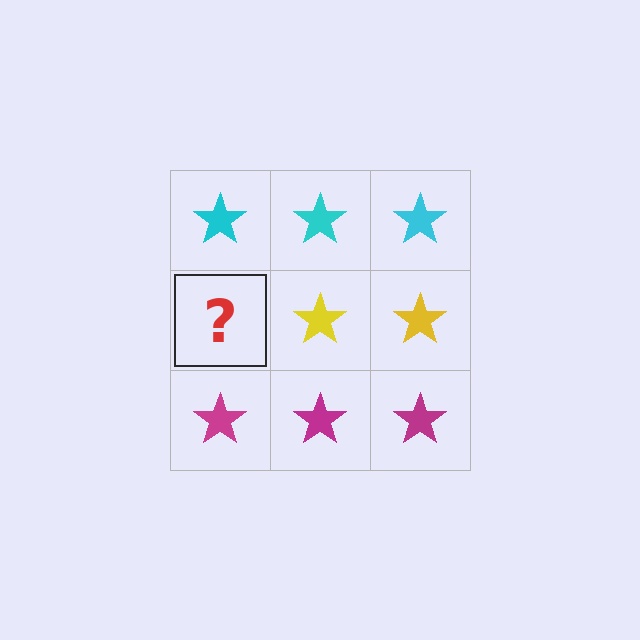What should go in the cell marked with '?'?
The missing cell should contain a yellow star.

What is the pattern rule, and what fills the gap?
The rule is that each row has a consistent color. The gap should be filled with a yellow star.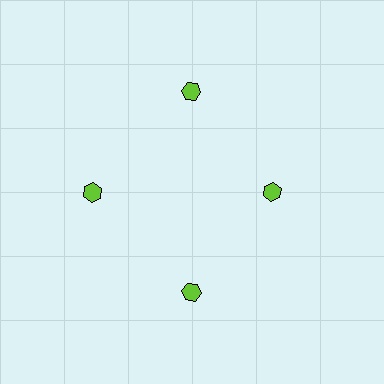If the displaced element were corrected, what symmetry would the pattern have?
It would have 4-fold rotational symmetry — the pattern would map onto itself every 90 degrees.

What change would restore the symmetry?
The symmetry would be restored by moving it outward, back onto the ring so that all 4 hexagons sit at equal angles and equal distance from the center.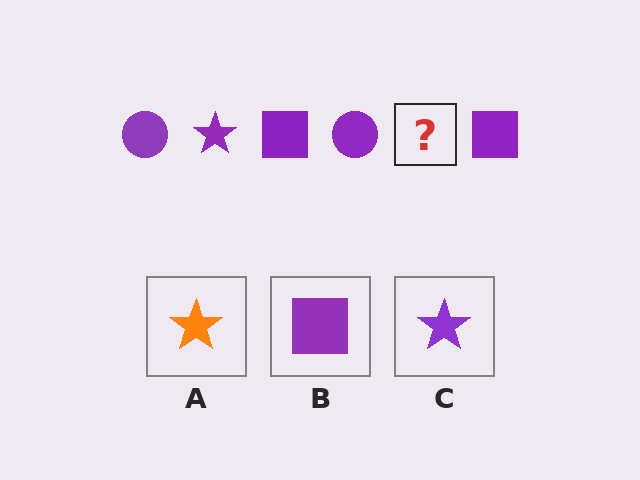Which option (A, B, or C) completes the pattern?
C.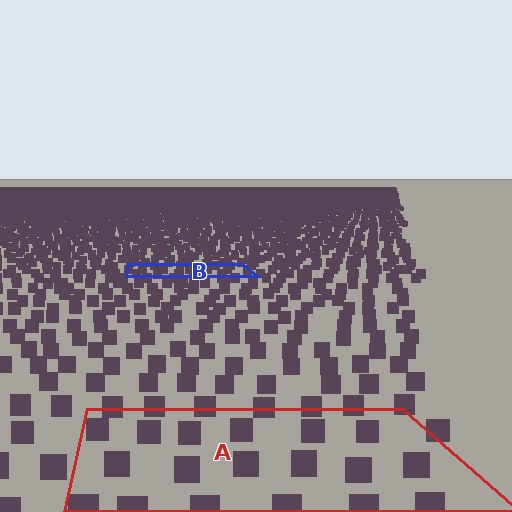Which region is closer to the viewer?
Region A is closer. The texture elements there are larger and more spread out.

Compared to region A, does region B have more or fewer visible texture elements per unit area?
Region B has more texture elements per unit area — they are packed more densely because it is farther away.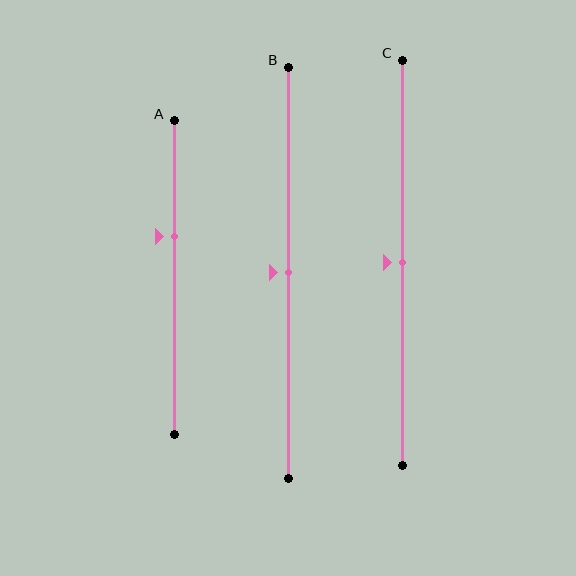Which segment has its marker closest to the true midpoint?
Segment B has its marker closest to the true midpoint.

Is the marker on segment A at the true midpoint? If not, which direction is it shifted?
No, the marker on segment A is shifted upward by about 13% of the segment length.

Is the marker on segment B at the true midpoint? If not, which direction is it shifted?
Yes, the marker on segment B is at the true midpoint.